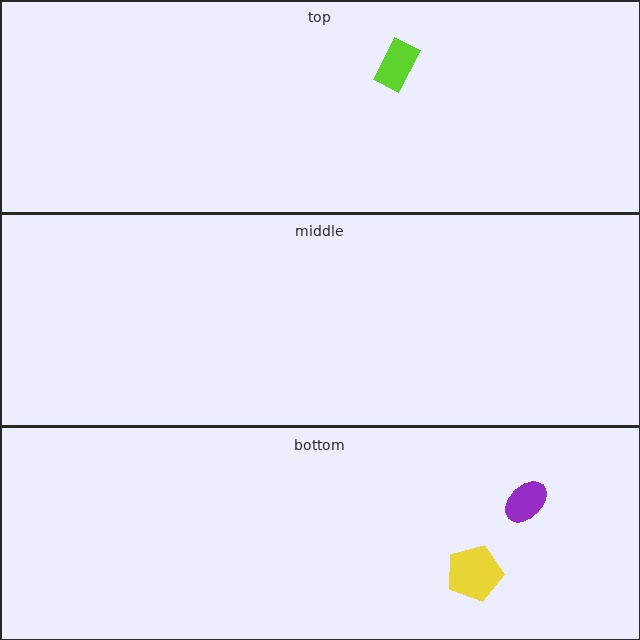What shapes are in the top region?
The lime rectangle.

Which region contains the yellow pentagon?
The bottom region.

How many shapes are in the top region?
1.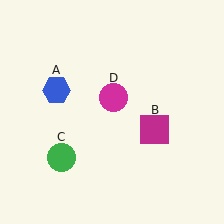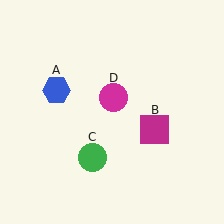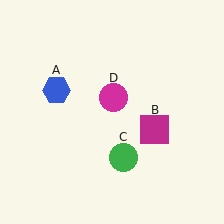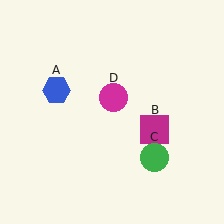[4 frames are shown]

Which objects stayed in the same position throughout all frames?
Blue hexagon (object A) and magenta square (object B) and magenta circle (object D) remained stationary.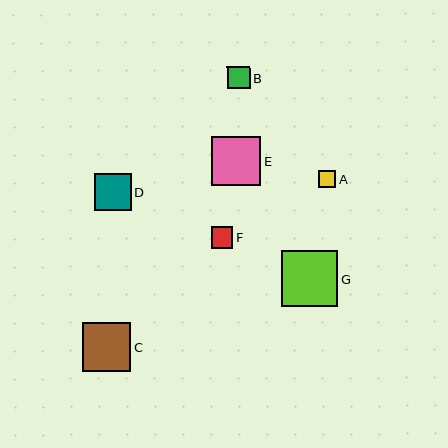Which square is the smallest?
Square A is the smallest with a size of approximately 17 pixels.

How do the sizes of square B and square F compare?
Square B and square F are approximately the same size.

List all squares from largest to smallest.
From largest to smallest: G, E, C, D, B, F, A.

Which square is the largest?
Square G is the largest with a size of approximately 56 pixels.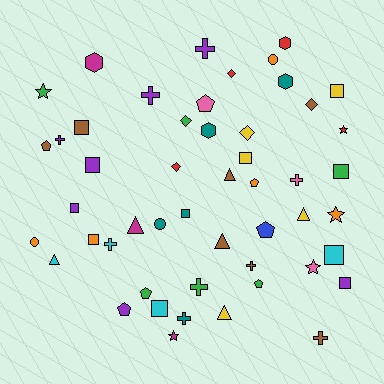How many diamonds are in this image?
There are 5 diamonds.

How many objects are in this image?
There are 50 objects.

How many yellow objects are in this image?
There are 5 yellow objects.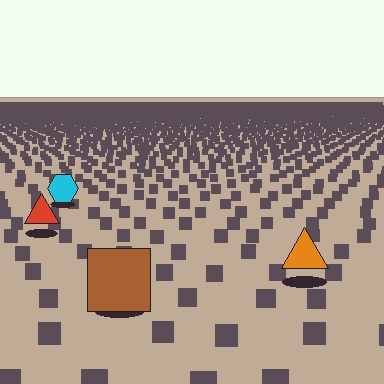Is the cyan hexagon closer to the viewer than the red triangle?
No. The red triangle is closer — you can tell from the texture gradient: the ground texture is coarser near it.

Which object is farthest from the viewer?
The cyan hexagon is farthest from the viewer. It appears smaller and the ground texture around it is denser.